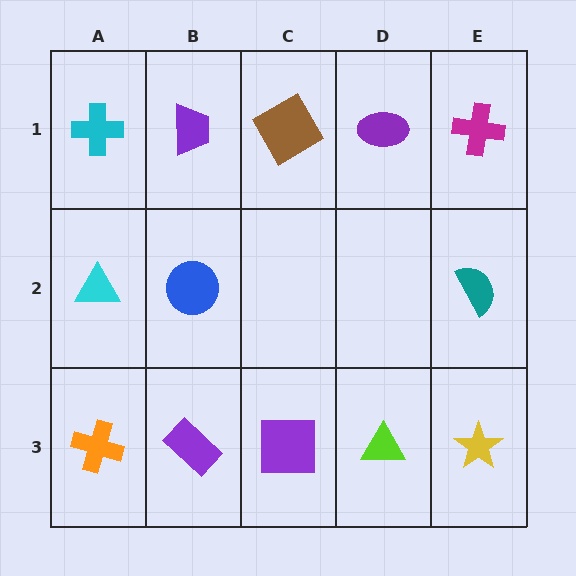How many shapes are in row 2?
3 shapes.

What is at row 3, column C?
A purple square.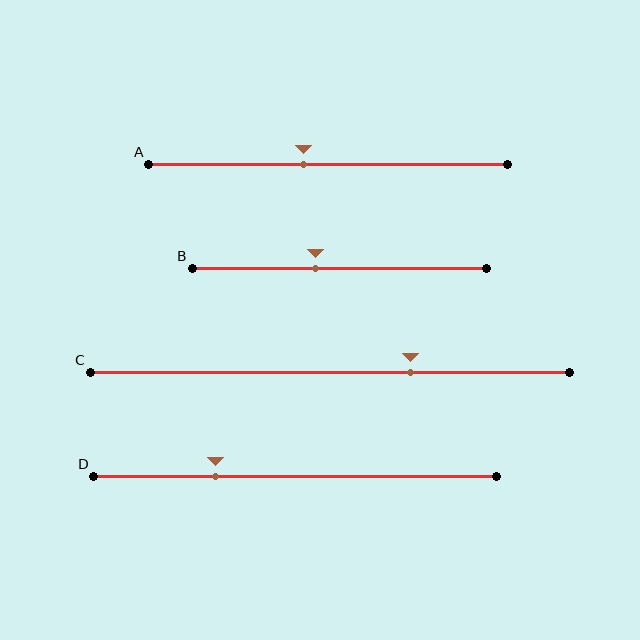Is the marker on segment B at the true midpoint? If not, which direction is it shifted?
No, the marker on segment B is shifted to the left by about 8% of the segment length.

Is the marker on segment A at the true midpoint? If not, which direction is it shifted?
No, the marker on segment A is shifted to the left by about 7% of the segment length.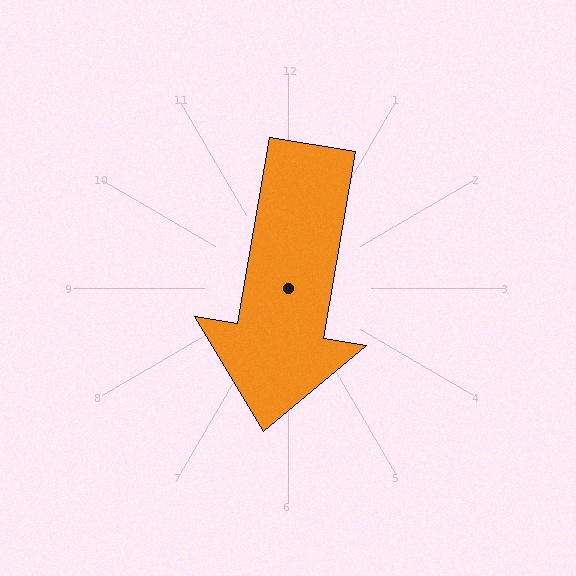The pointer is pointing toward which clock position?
Roughly 6 o'clock.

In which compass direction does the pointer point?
South.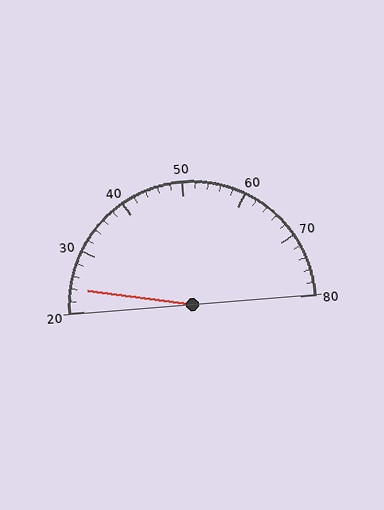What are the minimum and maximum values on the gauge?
The gauge ranges from 20 to 80.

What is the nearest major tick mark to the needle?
The nearest major tick mark is 20.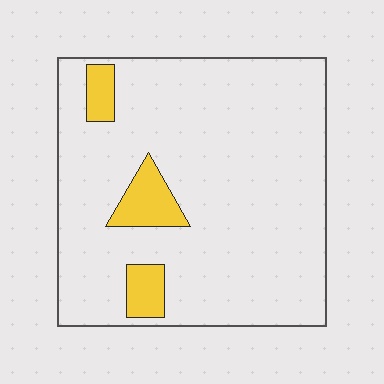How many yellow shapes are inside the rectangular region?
3.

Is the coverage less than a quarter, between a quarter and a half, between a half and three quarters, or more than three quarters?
Less than a quarter.